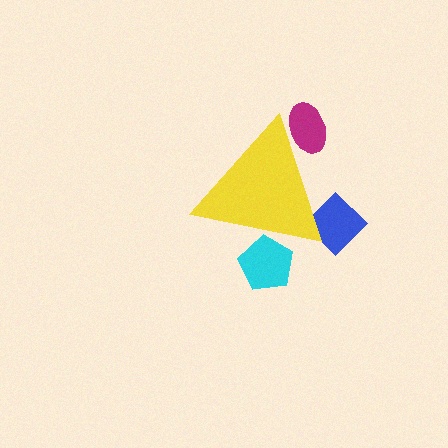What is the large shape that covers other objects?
A yellow triangle.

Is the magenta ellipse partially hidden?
Yes, the magenta ellipse is partially hidden behind the yellow triangle.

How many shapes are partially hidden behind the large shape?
3 shapes are partially hidden.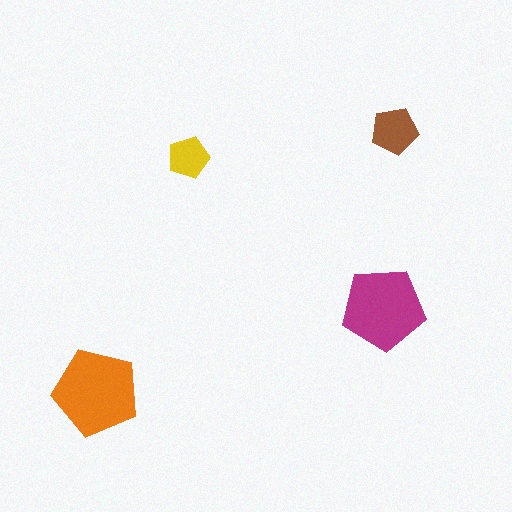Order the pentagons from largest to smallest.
the orange one, the magenta one, the brown one, the yellow one.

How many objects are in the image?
There are 4 objects in the image.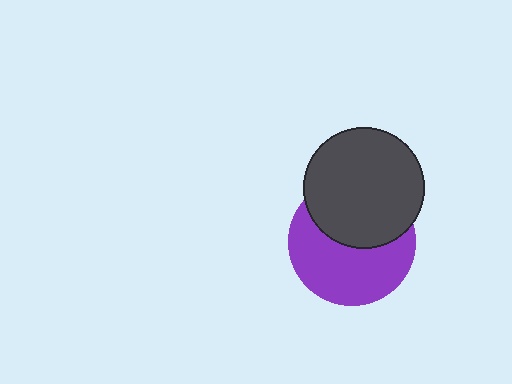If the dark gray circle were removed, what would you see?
You would see the complete purple circle.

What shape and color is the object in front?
The object in front is a dark gray circle.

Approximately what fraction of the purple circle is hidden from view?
Roughly 43% of the purple circle is hidden behind the dark gray circle.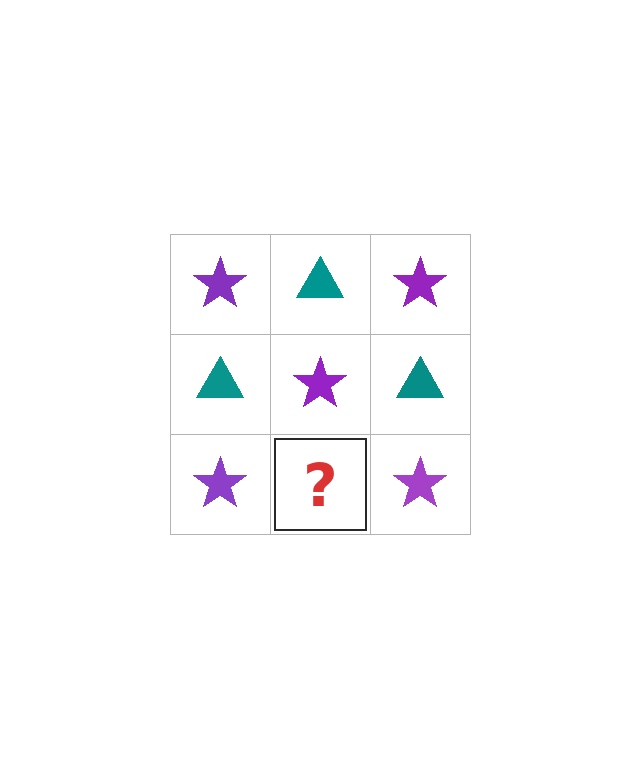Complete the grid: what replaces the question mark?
The question mark should be replaced with a teal triangle.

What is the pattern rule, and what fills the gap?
The rule is that it alternates purple star and teal triangle in a checkerboard pattern. The gap should be filled with a teal triangle.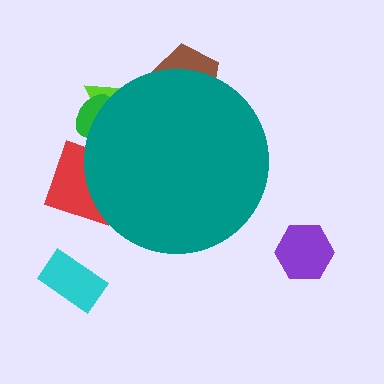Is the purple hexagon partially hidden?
No, the purple hexagon is fully visible.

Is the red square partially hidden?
Yes, the red square is partially hidden behind the teal circle.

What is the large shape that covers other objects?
A teal circle.